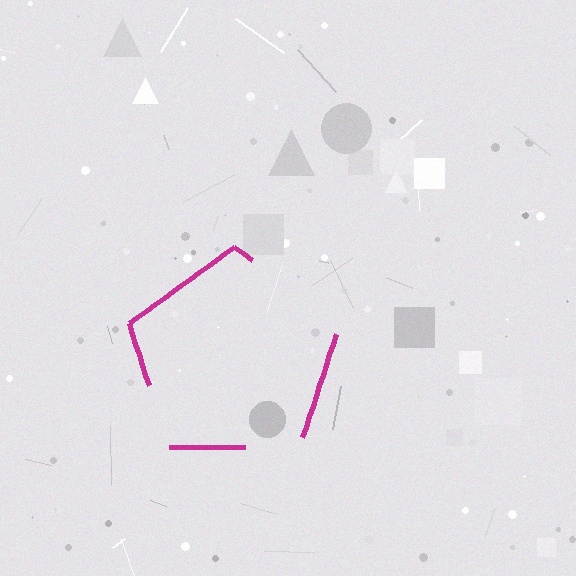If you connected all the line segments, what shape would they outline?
They would outline a pentagon.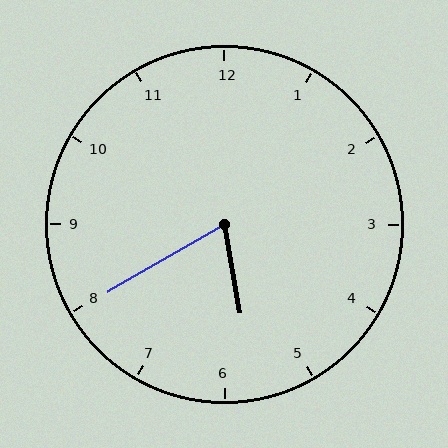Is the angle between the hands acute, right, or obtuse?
It is acute.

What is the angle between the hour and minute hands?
Approximately 70 degrees.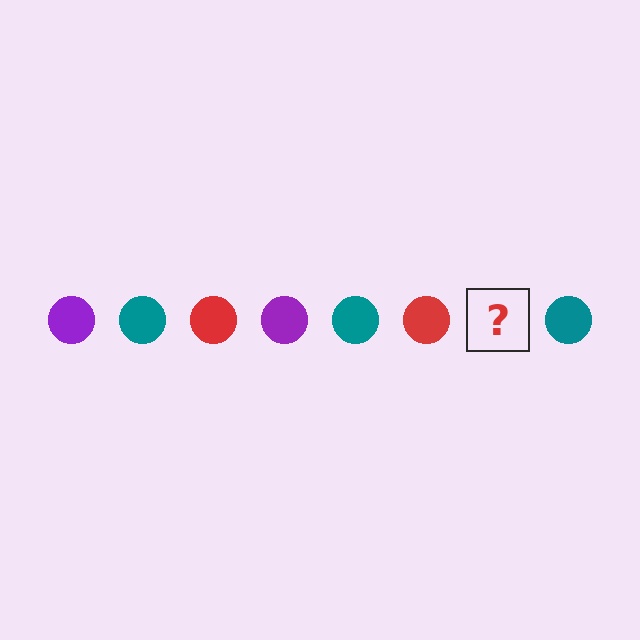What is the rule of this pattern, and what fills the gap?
The rule is that the pattern cycles through purple, teal, red circles. The gap should be filled with a purple circle.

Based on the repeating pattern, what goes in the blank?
The blank should be a purple circle.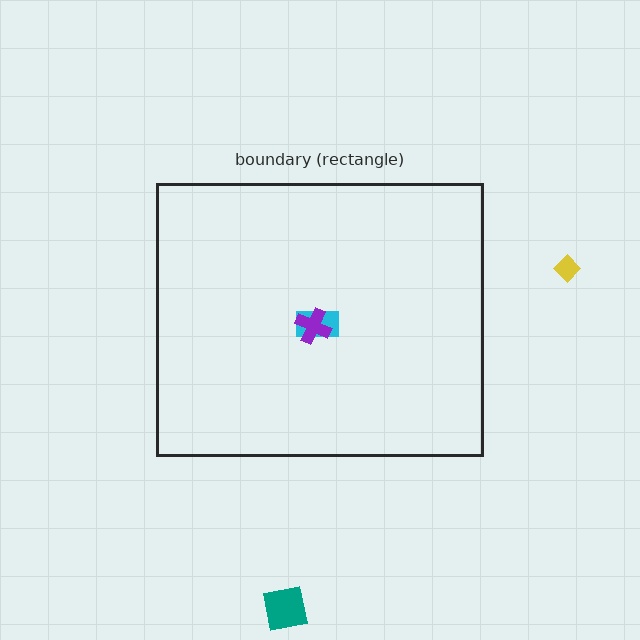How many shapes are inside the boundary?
2 inside, 2 outside.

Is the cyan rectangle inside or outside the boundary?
Inside.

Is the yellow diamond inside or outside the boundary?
Outside.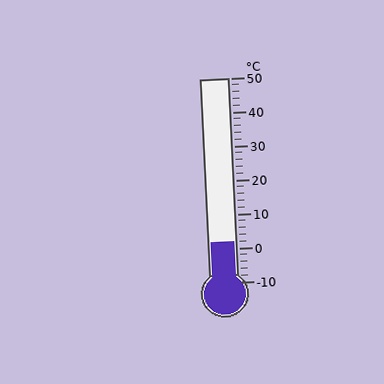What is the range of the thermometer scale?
The thermometer scale ranges from -10°C to 50°C.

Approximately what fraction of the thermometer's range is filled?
The thermometer is filled to approximately 20% of its range.